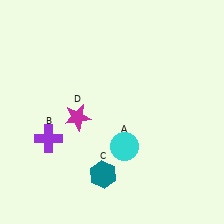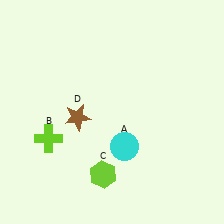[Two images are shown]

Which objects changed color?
B changed from purple to lime. C changed from teal to lime. D changed from magenta to brown.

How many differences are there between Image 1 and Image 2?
There are 3 differences between the two images.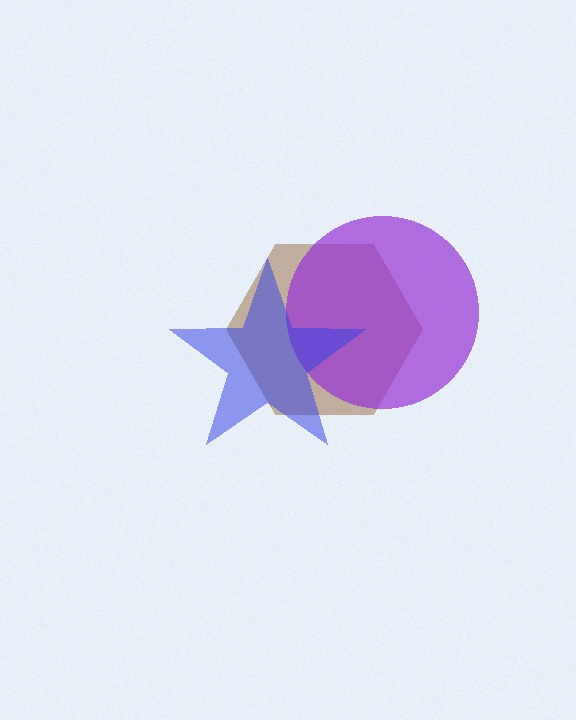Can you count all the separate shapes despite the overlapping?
Yes, there are 3 separate shapes.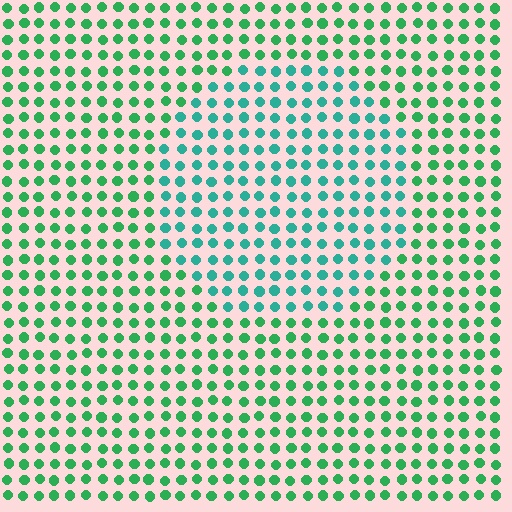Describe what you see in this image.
The image is filled with small green elements in a uniform arrangement. A circle-shaped region is visible where the elements are tinted to a slightly different hue, forming a subtle color boundary.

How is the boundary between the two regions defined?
The boundary is defined purely by a slight shift in hue (about 32 degrees). Spacing, size, and orientation are identical on both sides.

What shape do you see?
I see a circle.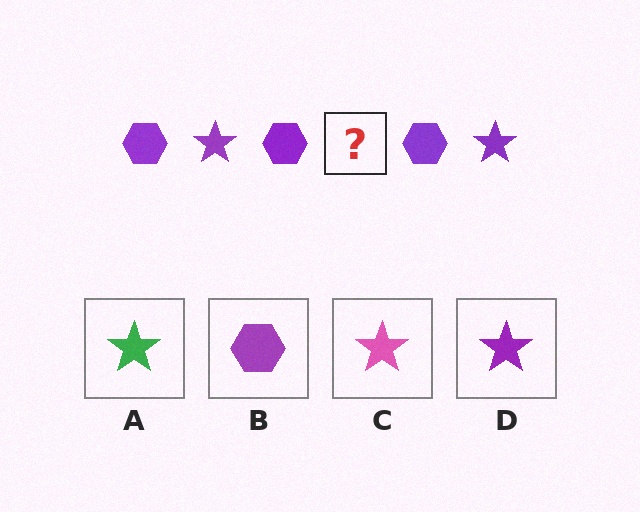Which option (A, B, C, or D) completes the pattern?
D.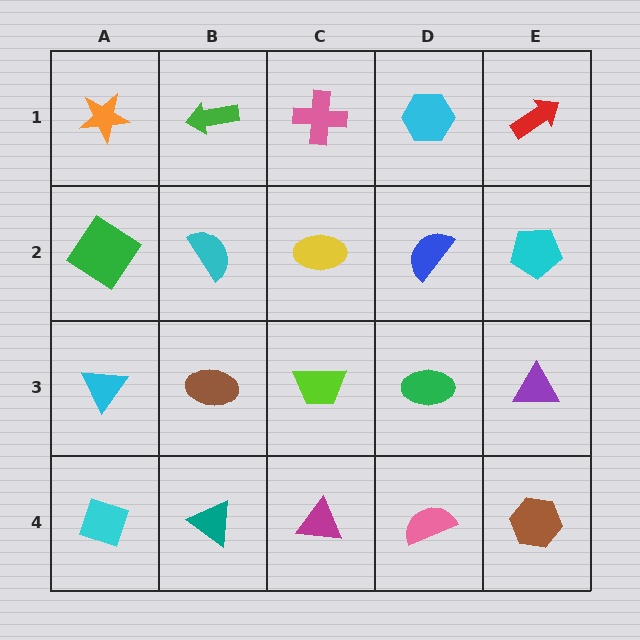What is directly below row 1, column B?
A cyan semicircle.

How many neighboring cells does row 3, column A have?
3.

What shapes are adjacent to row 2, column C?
A pink cross (row 1, column C), a lime trapezoid (row 3, column C), a cyan semicircle (row 2, column B), a blue semicircle (row 2, column D).